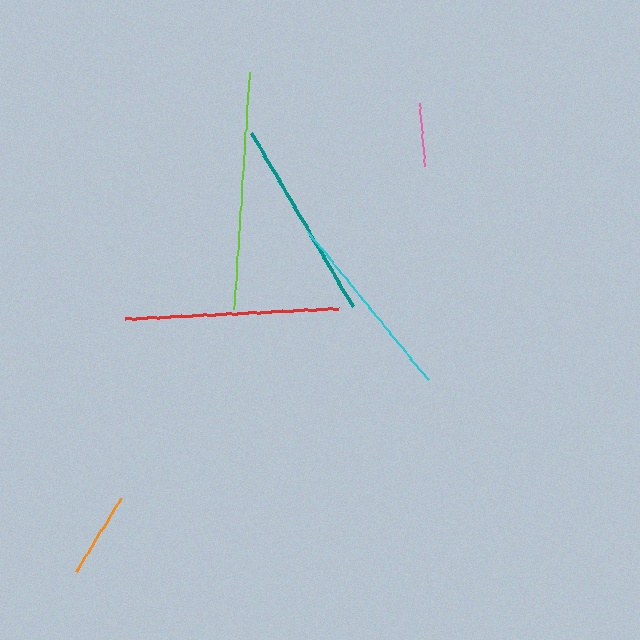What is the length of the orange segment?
The orange segment is approximately 86 pixels long.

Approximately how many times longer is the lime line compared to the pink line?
The lime line is approximately 3.8 times the length of the pink line.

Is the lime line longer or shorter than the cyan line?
The lime line is longer than the cyan line.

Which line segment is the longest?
The lime line is the longest at approximately 236 pixels.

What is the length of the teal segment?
The teal segment is approximately 201 pixels long.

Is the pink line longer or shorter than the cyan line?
The cyan line is longer than the pink line.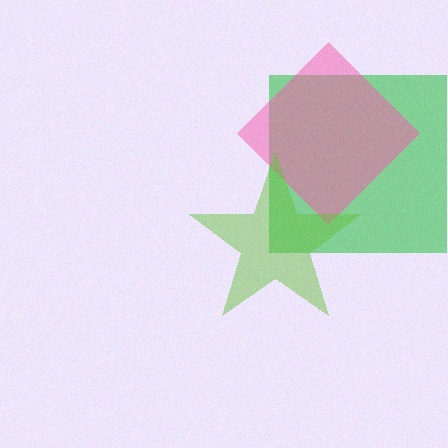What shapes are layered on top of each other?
The layered shapes are: a green square, a pink diamond, a lime star.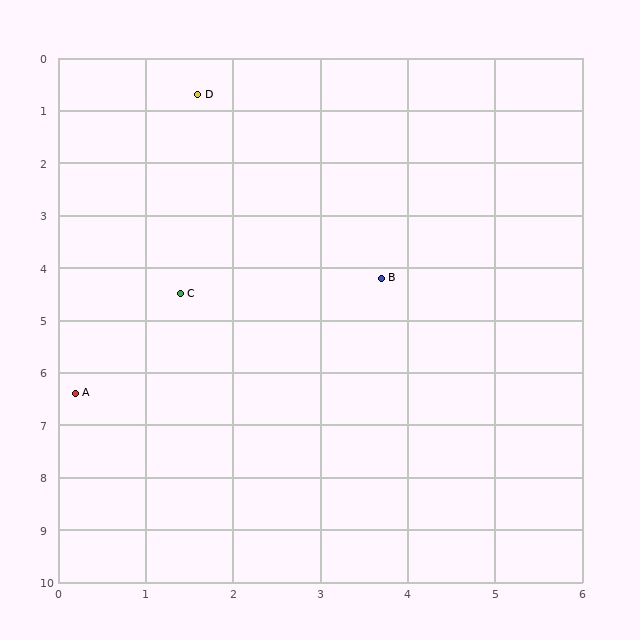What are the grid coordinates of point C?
Point C is at approximately (1.4, 4.5).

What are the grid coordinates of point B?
Point B is at approximately (3.7, 4.2).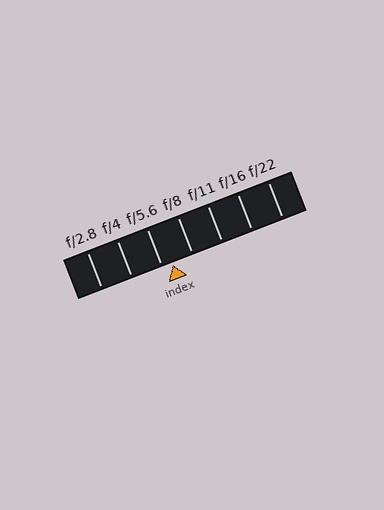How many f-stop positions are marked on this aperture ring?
There are 7 f-stop positions marked.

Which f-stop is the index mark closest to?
The index mark is closest to f/5.6.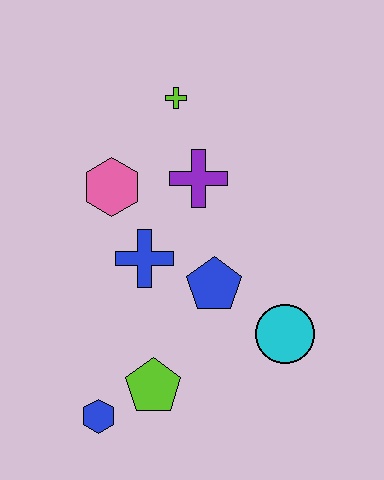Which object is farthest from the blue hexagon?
The lime cross is farthest from the blue hexagon.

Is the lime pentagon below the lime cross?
Yes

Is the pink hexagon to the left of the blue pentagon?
Yes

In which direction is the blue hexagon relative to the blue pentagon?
The blue hexagon is below the blue pentagon.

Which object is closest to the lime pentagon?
The blue hexagon is closest to the lime pentagon.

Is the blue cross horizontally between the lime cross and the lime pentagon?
No